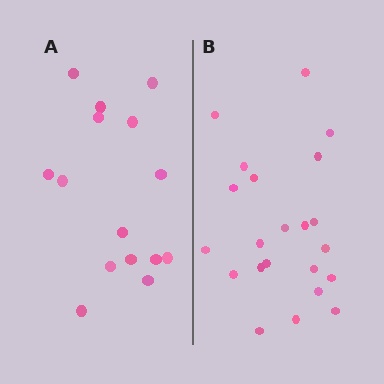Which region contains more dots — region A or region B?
Region B (the right region) has more dots.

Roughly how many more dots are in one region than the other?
Region B has roughly 8 or so more dots than region A.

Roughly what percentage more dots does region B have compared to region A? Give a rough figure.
About 45% more.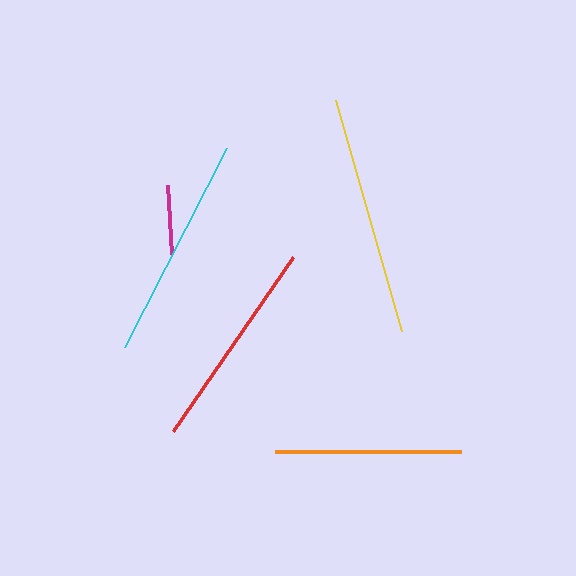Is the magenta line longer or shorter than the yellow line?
The yellow line is longer than the magenta line.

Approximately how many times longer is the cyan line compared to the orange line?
The cyan line is approximately 1.2 times the length of the orange line.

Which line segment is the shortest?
The magenta line is the shortest at approximately 69 pixels.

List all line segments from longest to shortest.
From longest to shortest: yellow, cyan, red, orange, magenta.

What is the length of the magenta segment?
The magenta segment is approximately 69 pixels long.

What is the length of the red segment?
The red segment is approximately 212 pixels long.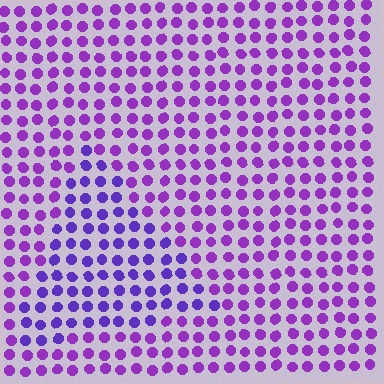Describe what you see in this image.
The image is filled with small purple elements in a uniform arrangement. A triangle-shaped region is visible where the elements are tinted to a slightly different hue, forming a subtle color boundary.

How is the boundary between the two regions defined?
The boundary is defined purely by a slight shift in hue (about 24 degrees). Spacing, size, and orientation are identical on both sides.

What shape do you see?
I see a triangle.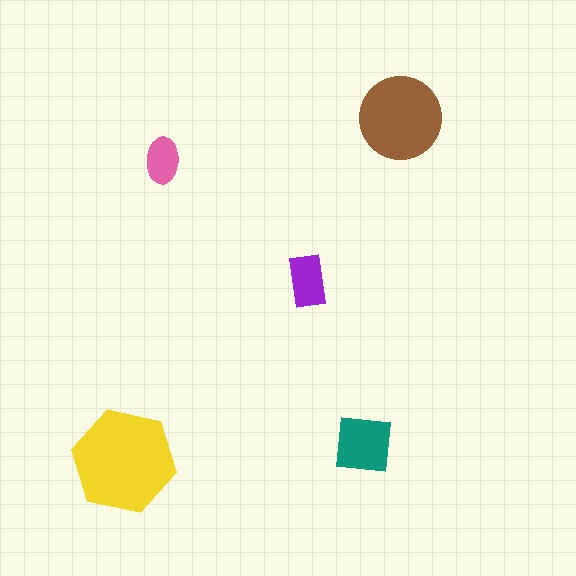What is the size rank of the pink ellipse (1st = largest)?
5th.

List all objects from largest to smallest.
The yellow hexagon, the brown circle, the teal square, the purple rectangle, the pink ellipse.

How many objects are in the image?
There are 5 objects in the image.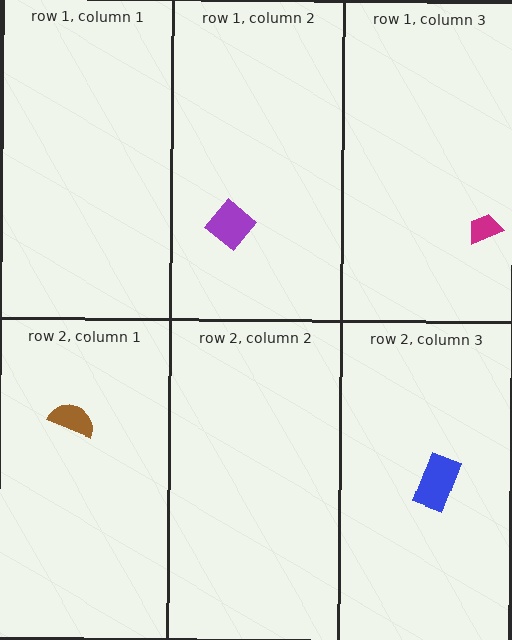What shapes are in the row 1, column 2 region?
The purple diamond.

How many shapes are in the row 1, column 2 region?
1.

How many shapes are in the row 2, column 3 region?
1.